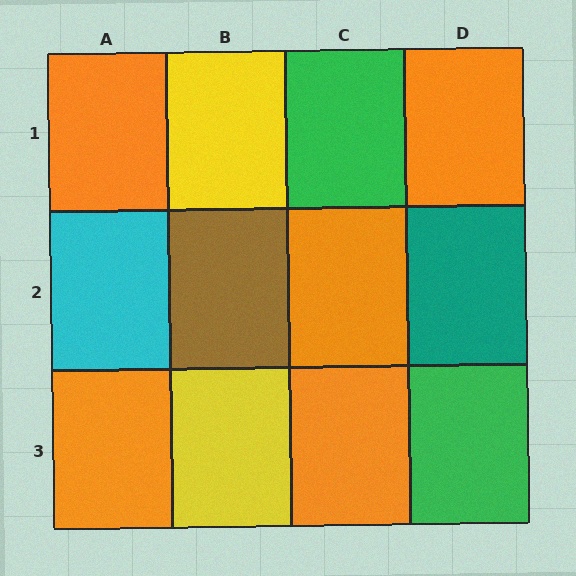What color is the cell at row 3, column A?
Orange.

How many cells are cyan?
1 cell is cyan.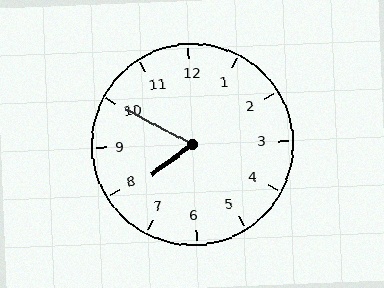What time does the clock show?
7:50.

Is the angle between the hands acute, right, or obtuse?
It is acute.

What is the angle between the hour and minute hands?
Approximately 65 degrees.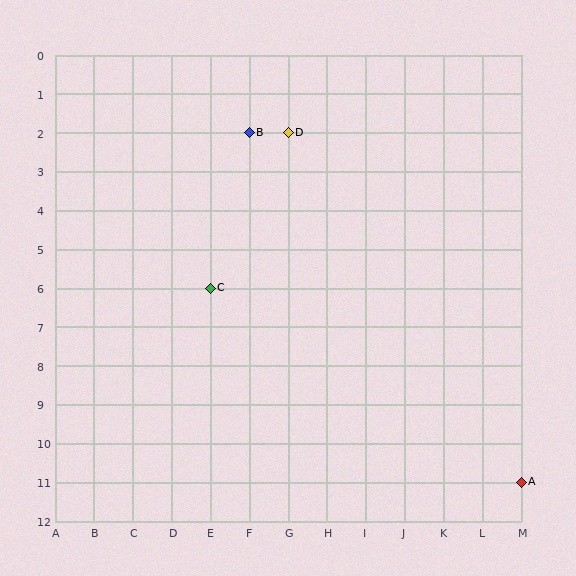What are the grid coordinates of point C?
Point C is at grid coordinates (E, 6).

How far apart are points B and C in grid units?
Points B and C are 1 column and 4 rows apart (about 4.1 grid units diagonally).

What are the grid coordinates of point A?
Point A is at grid coordinates (M, 11).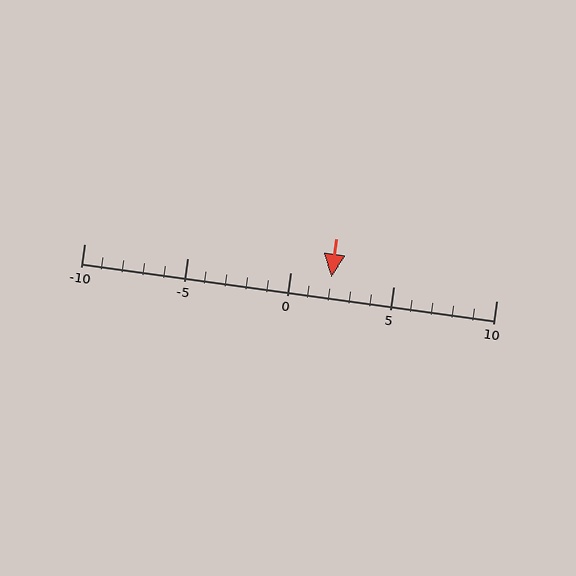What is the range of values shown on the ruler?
The ruler shows values from -10 to 10.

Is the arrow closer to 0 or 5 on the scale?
The arrow is closer to 0.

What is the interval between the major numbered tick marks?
The major tick marks are spaced 5 units apart.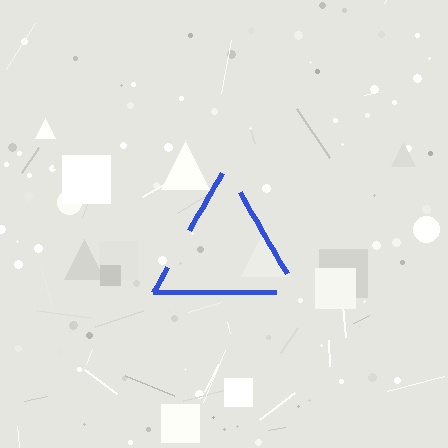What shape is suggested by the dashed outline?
The dashed outline suggests a triangle.